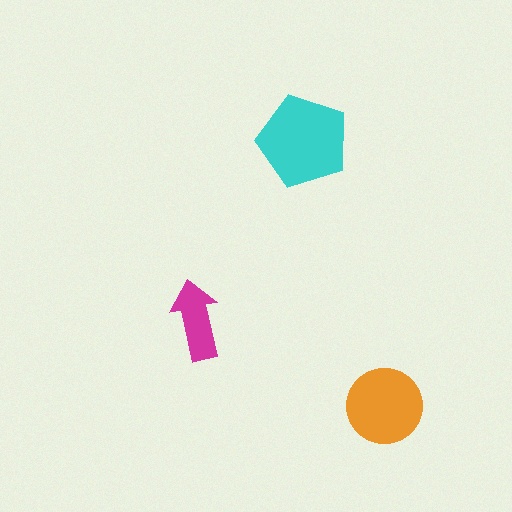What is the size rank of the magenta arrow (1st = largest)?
3rd.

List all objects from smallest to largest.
The magenta arrow, the orange circle, the cyan pentagon.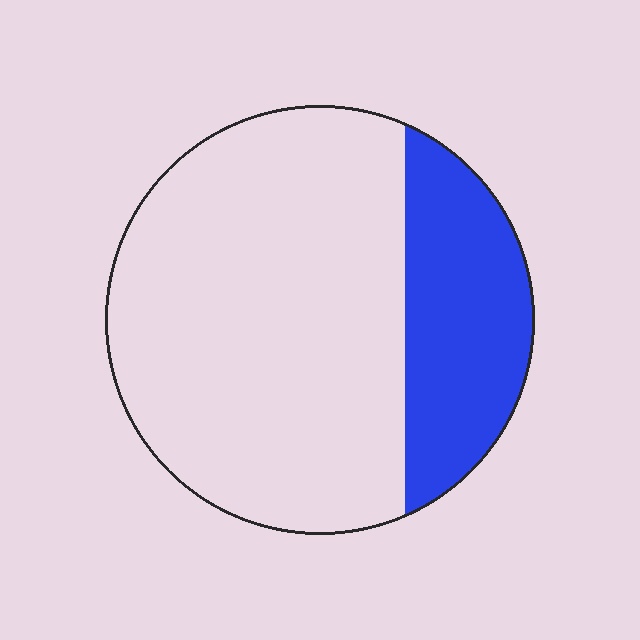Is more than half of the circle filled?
No.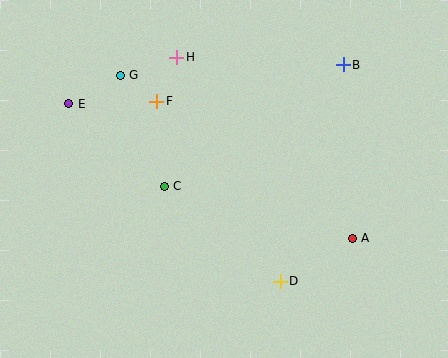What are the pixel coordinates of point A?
Point A is at (352, 238).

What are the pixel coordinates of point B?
Point B is at (343, 65).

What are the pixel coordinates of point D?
Point D is at (280, 281).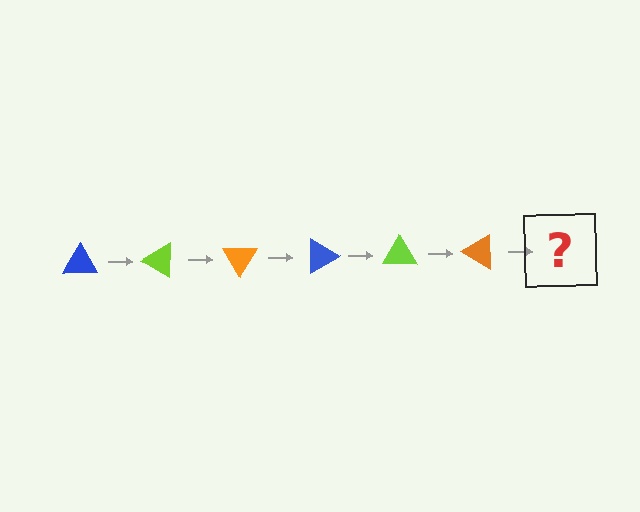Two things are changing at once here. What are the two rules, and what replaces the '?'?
The two rules are that it rotates 30 degrees each step and the color cycles through blue, lime, and orange. The '?' should be a blue triangle, rotated 180 degrees from the start.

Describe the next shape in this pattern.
It should be a blue triangle, rotated 180 degrees from the start.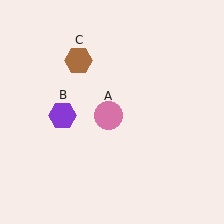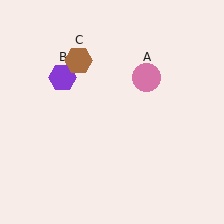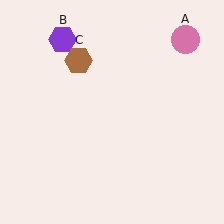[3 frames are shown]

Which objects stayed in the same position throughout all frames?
Brown hexagon (object C) remained stationary.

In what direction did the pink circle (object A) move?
The pink circle (object A) moved up and to the right.